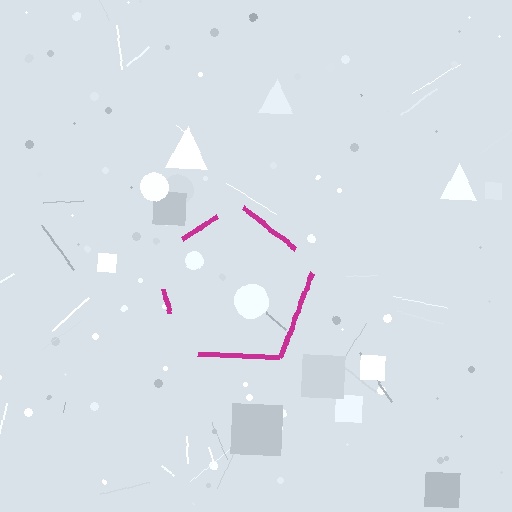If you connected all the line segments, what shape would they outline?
They would outline a pentagon.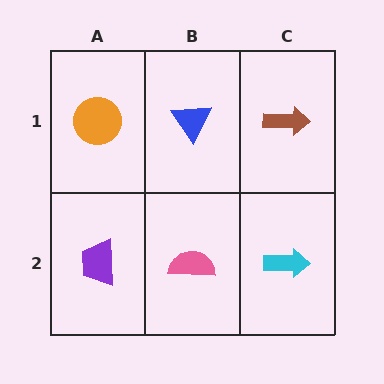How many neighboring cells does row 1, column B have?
3.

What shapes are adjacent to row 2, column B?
A blue triangle (row 1, column B), a purple trapezoid (row 2, column A), a cyan arrow (row 2, column C).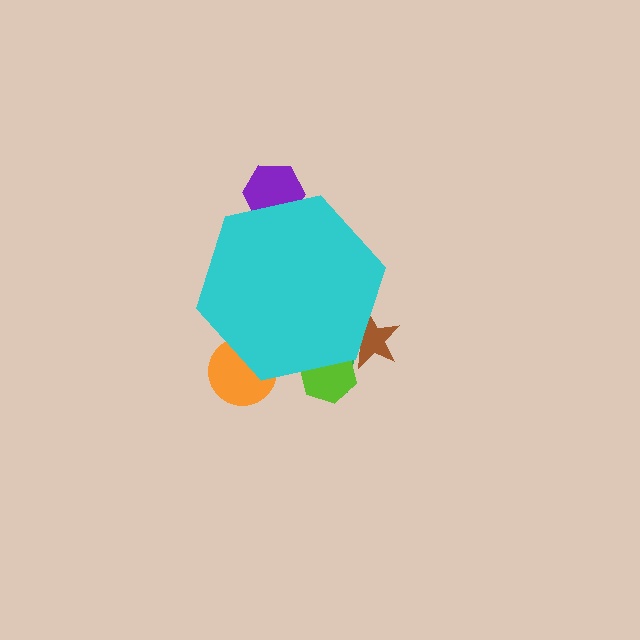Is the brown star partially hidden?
Yes, the brown star is partially hidden behind the cyan hexagon.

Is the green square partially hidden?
Yes, the green square is partially hidden behind the cyan hexagon.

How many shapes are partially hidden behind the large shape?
5 shapes are partially hidden.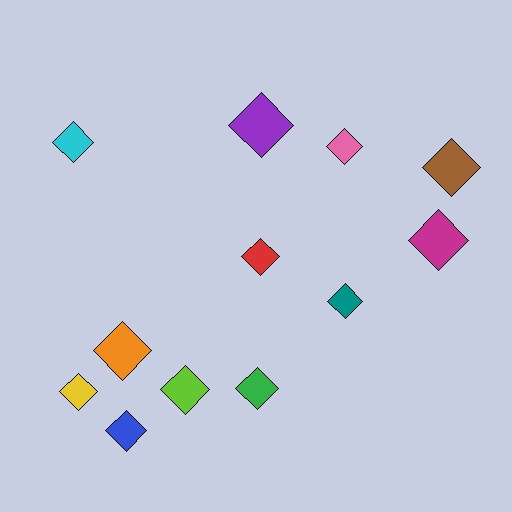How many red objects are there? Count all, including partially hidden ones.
There is 1 red object.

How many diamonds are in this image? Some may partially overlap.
There are 12 diamonds.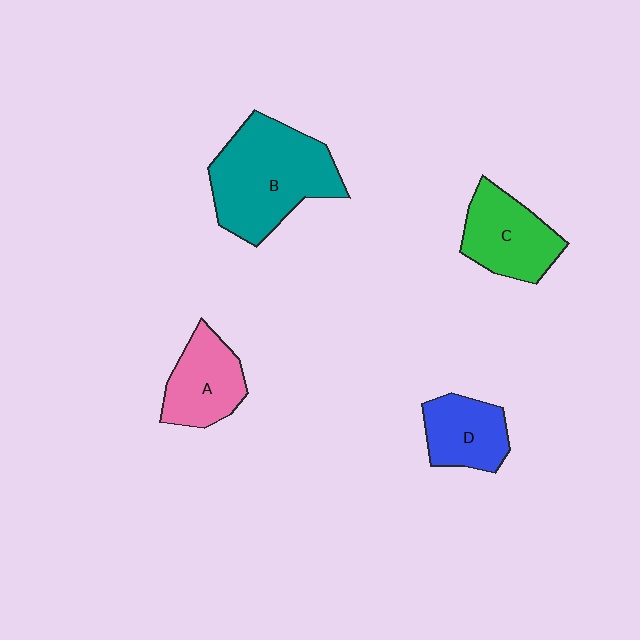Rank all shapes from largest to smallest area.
From largest to smallest: B (teal), C (green), A (pink), D (blue).